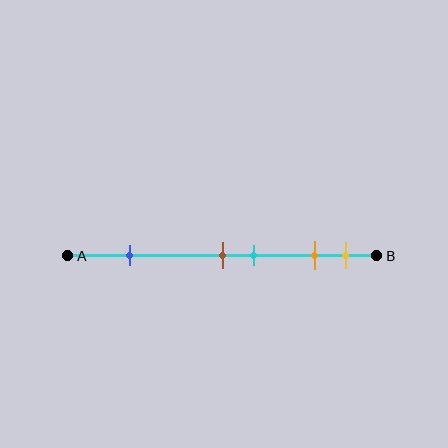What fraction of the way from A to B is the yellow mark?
The yellow mark is approximately 90% (0.9) of the way from A to B.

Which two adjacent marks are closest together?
The brown and cyan marks are the closest adjacent pair.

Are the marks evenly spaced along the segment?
No, the marks are not evenly spaced.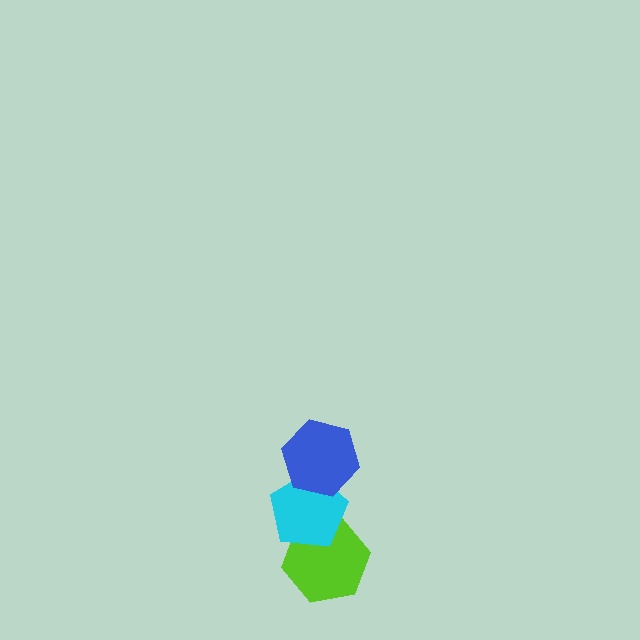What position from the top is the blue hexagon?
The blue hexagon is 1st from the top.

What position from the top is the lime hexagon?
The lime hexagon is 3rd from the top.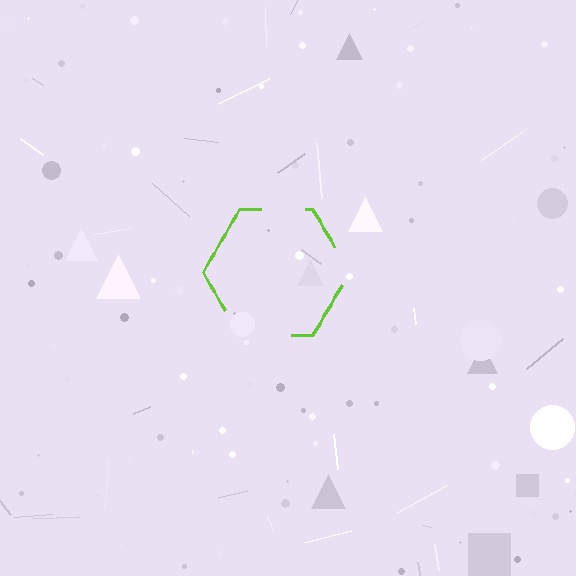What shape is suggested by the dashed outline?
The dashed outline suggests a hexagon.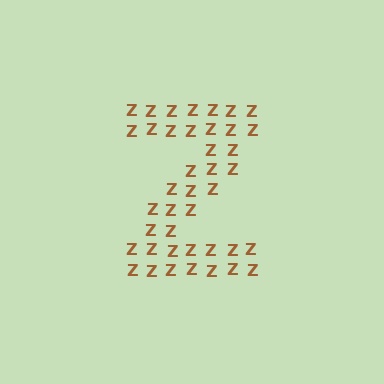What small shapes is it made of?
It is made of small letter Z's.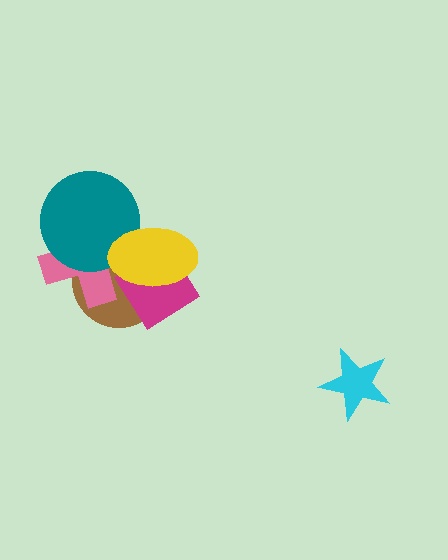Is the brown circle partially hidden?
Yes, it is partially covered by another shape.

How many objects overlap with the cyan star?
0 objects overlap with the cyan star.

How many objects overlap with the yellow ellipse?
4 objects overlap with the yellow ellipse.